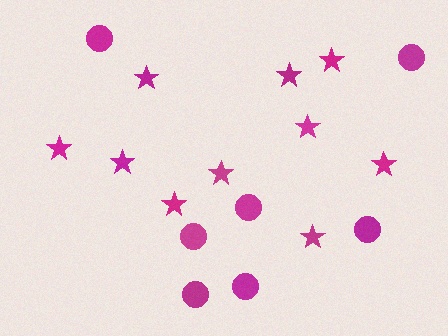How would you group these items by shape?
There are 2 groups: one group of circles (7) and one group of stars (10).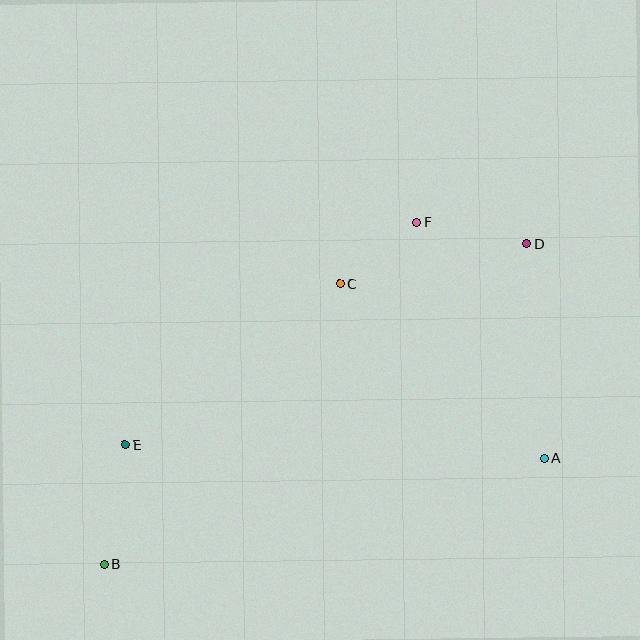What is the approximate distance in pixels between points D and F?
The distance between D and F is approximately 112 pixels.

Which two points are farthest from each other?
Points B and D are farthest from each other.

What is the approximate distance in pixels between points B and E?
The distance between B and E is approximately 121 pixels.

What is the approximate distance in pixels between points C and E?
The distance between C and E is approximately 269 pixels.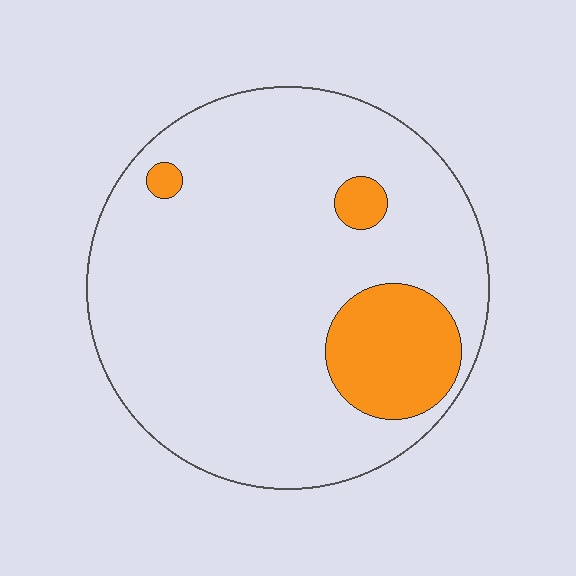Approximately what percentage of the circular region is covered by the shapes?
Approximately 15%.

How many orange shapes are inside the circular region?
3.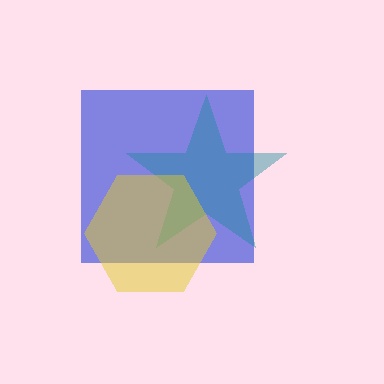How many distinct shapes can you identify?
There are 3 distinct shapes: a blue square, a teal star, a yellow hexagon.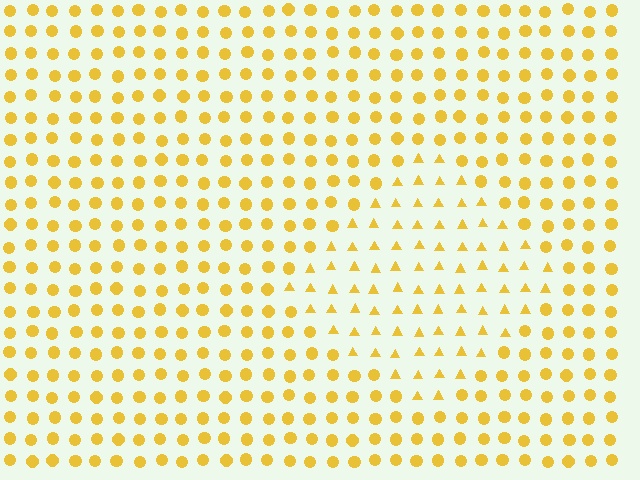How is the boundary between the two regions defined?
The boundary is defined by a change in element shape: triangles inside vs. circles outside. All elements share the same color and spacing.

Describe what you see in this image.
The image is filled with small yellow elements arranged in a uniform grid. A diamond-shaped region contains triangles, while the surrounding area contains circles. The boundary is defined purely by the change in element shape.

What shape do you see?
I see a diamond.